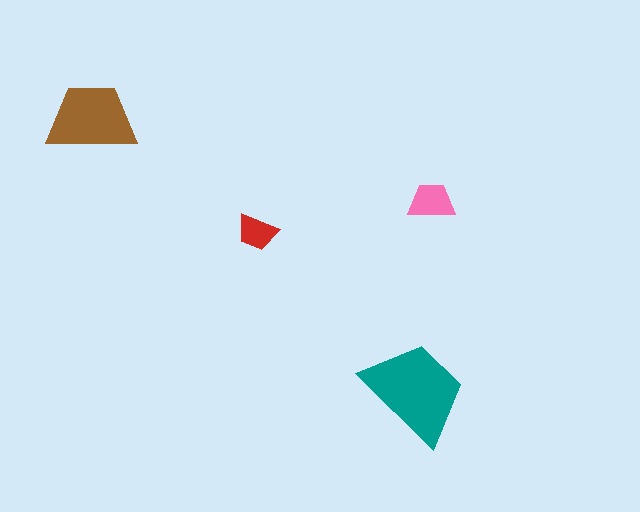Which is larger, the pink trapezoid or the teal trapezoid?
The teal one.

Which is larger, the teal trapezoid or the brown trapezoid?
The teal one.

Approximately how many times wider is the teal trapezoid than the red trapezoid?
About 2.5 times wider.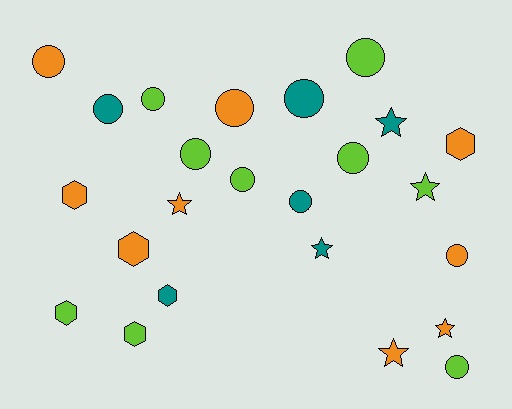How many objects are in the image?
There are 24 objects.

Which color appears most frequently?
Lime, with 9 objects.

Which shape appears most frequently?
Circle, with 12 objects.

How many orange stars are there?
There are 3 orange stars.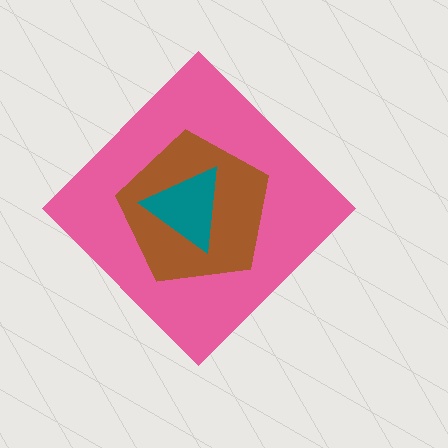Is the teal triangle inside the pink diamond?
Yes.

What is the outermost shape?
The pink diamond.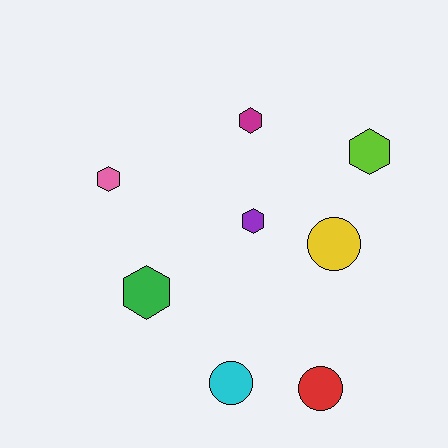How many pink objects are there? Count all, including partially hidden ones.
There is 1 pink object.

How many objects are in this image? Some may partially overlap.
There are 8 objects.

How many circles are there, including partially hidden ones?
There are 3 circles.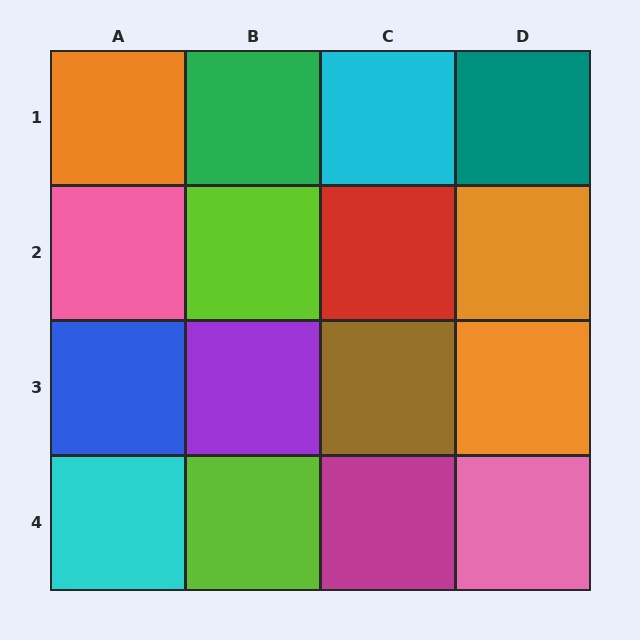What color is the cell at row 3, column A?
Blue.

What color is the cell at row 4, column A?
Cyan.